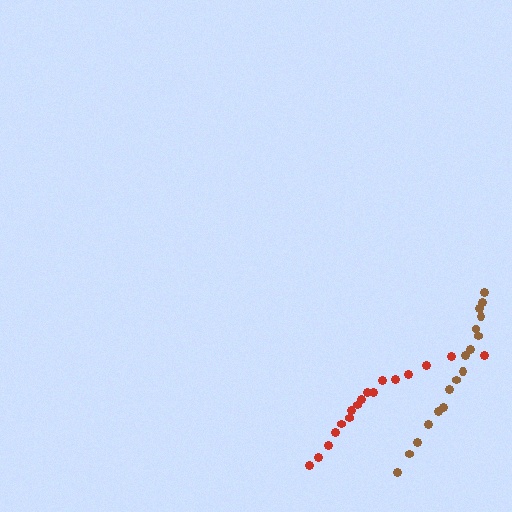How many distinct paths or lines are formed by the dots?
There are 2 distinct paths.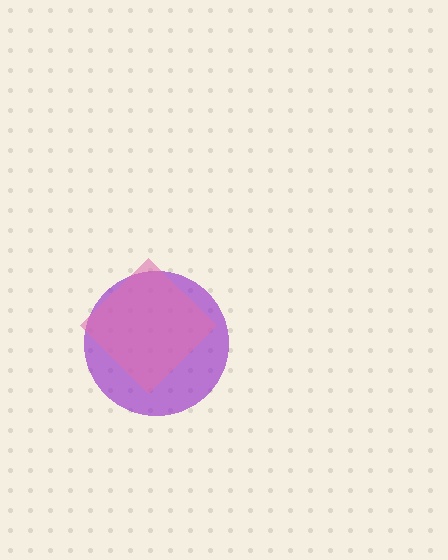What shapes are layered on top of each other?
The layered shapes are: a purple circle, a pink diamond.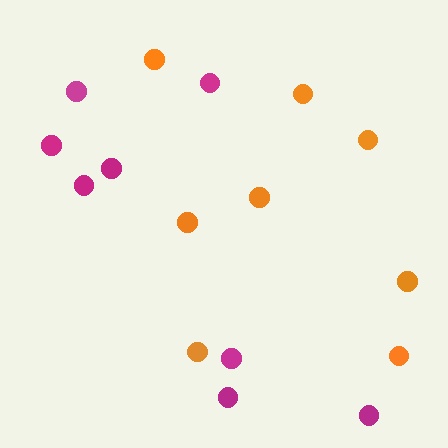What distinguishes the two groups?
There are 2 groups: one group of orange circles (8) and one group of magenta circles (8).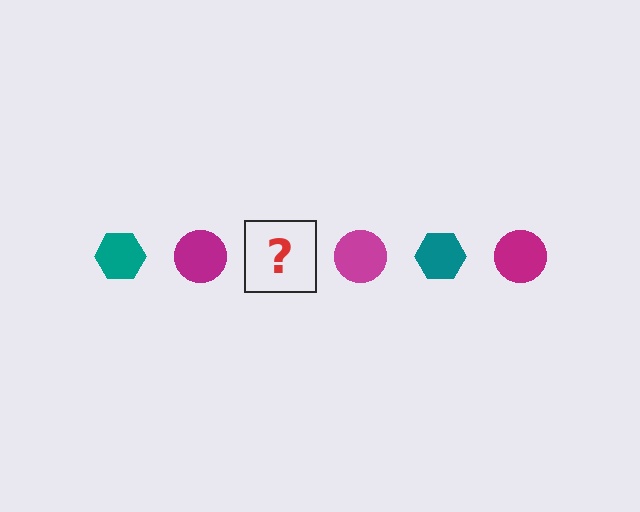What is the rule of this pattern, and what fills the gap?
The rule is that the pattern alternates between teal hexagon and magenta circle. The gap should be filled with a teal hexagon.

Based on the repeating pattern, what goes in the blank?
The blank should be a teal hexagon.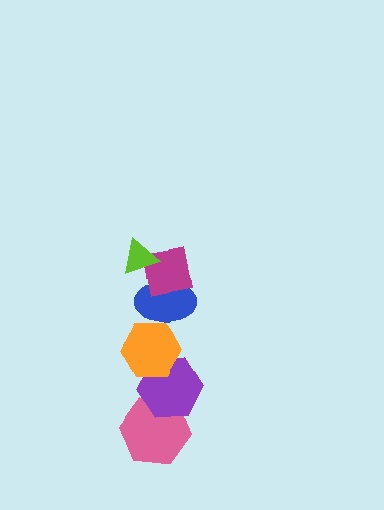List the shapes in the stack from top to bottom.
From top to bottom: the lime triangle, the magenta square, the blue ellipse, the orange hexagon, the purple hexagon, the pink hexagon.